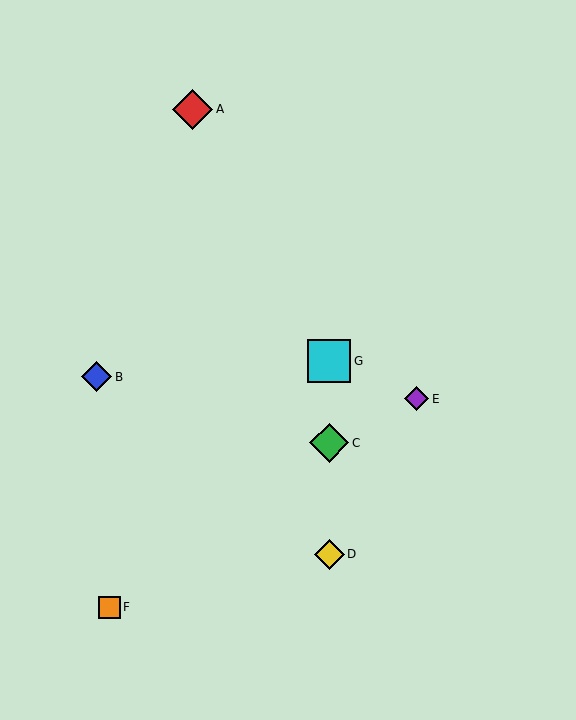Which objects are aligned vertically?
Objects C, D, G are aligned vertically.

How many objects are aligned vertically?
3 objects (C, D, G) are aligned vertically.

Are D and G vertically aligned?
Yes, both are at x≈329.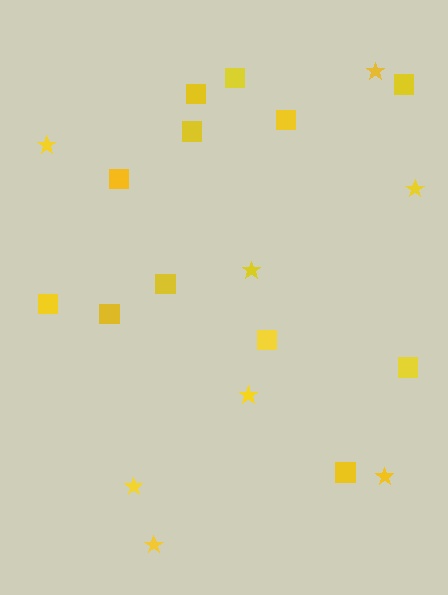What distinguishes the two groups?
There are 2 groups: one group of squares (12) and one group of stars (8).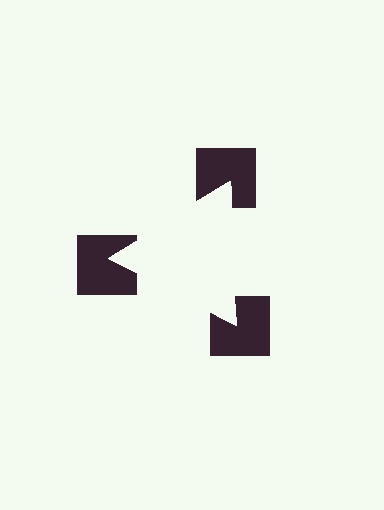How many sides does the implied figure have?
3 sides.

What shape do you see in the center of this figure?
An illusory triangle — its edges are inferred from the aligned wedge cuts in the notched squares, not physically drawn.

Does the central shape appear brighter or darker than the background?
It typically appears slightly brighter than the background, even though no actual brightness change is drawn.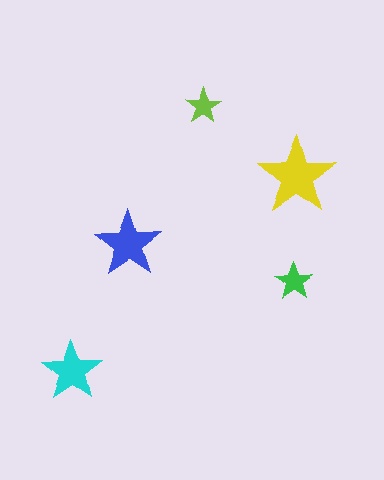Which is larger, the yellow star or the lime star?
The yellow one.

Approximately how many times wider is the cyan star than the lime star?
About 1.5 times wider.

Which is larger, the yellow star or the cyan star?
The yellow one.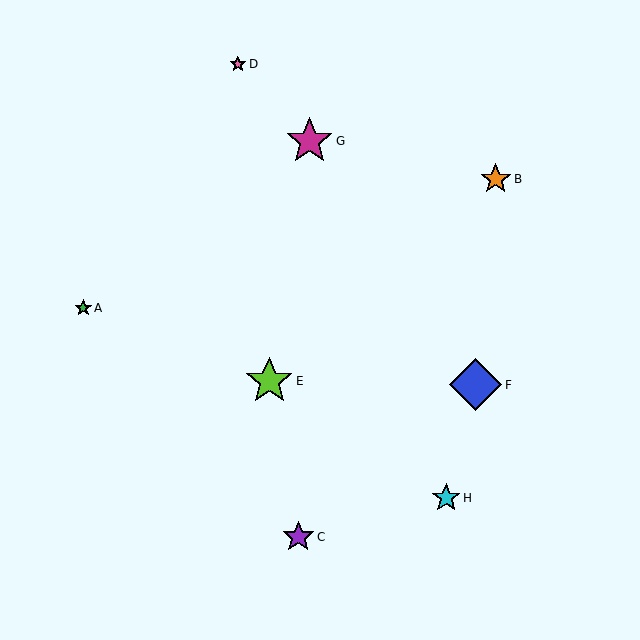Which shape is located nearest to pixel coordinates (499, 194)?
The orange star (labeled B) at (496, 179) is nearest to that location.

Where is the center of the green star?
The center of the green star is at (83, 308).